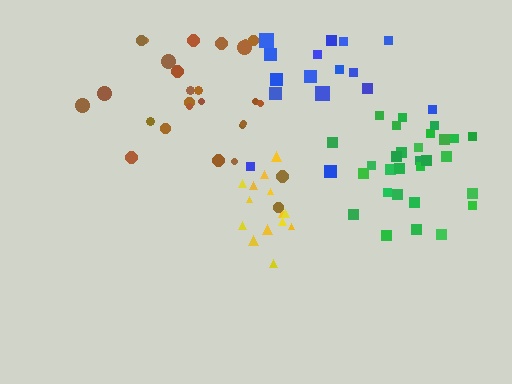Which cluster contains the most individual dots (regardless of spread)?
Green (29).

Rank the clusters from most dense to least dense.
green, yellow, brown, blue.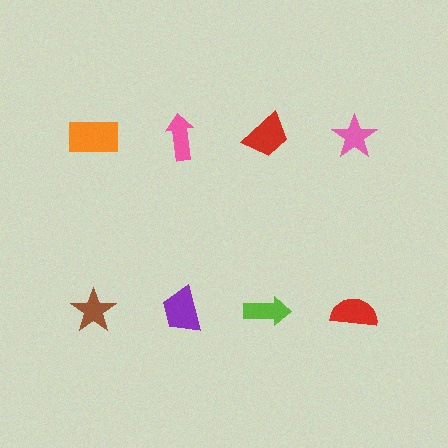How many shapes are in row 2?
4 shapes.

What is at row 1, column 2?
A pink arrow.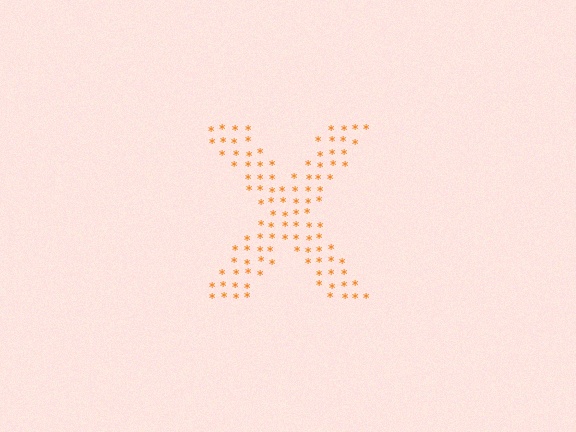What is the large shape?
The large shape is the letter X.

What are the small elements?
The small elements are asterisks.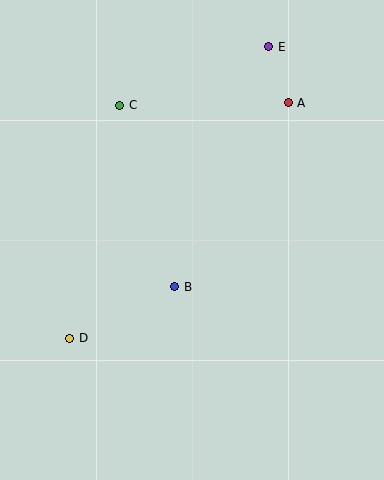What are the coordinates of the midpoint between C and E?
The midpoint between C and E is at (194, 76).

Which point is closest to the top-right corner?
Point E is closest to the top-right corner.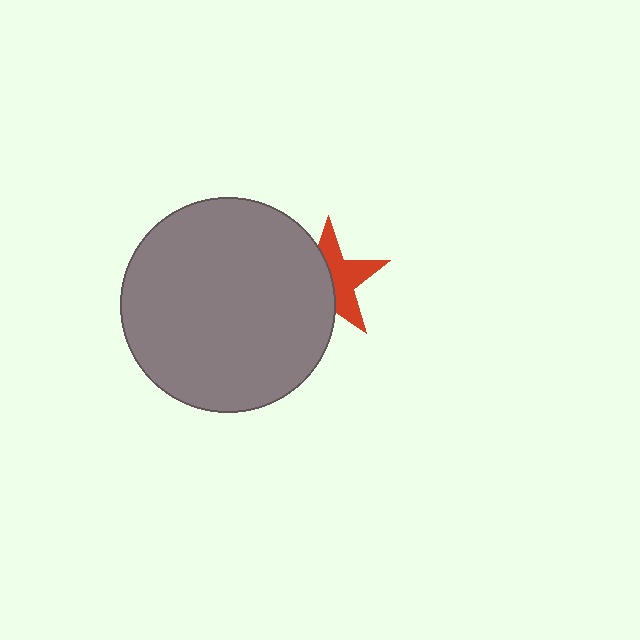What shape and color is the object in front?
The object in front is a gray circle.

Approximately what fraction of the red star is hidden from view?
Roughly 49% of the red star is hidden behind the gray circle.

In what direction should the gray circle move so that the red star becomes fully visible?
The gray circle should move left. That is the shortest direction to clear the overlap and leave the red star fully visible.